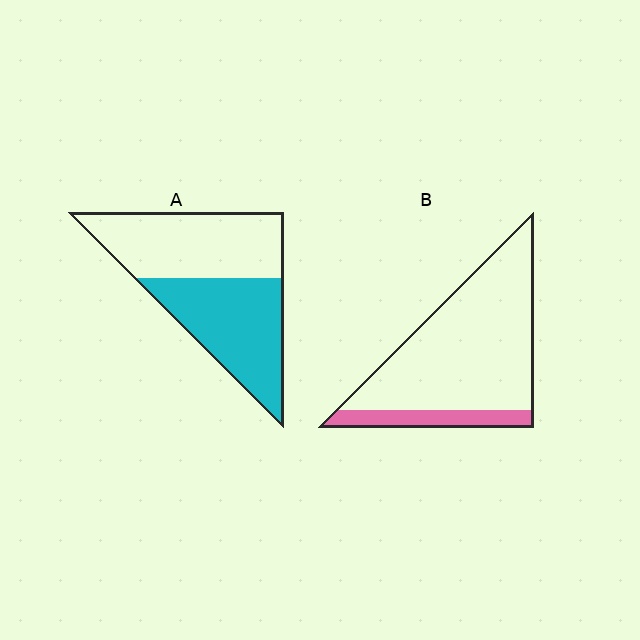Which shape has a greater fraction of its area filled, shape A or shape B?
Shape A.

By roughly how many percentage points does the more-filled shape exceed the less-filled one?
By roughly 30 percentage points (A over B).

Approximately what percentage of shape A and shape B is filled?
A is approximately 50% and B is approximately 15%.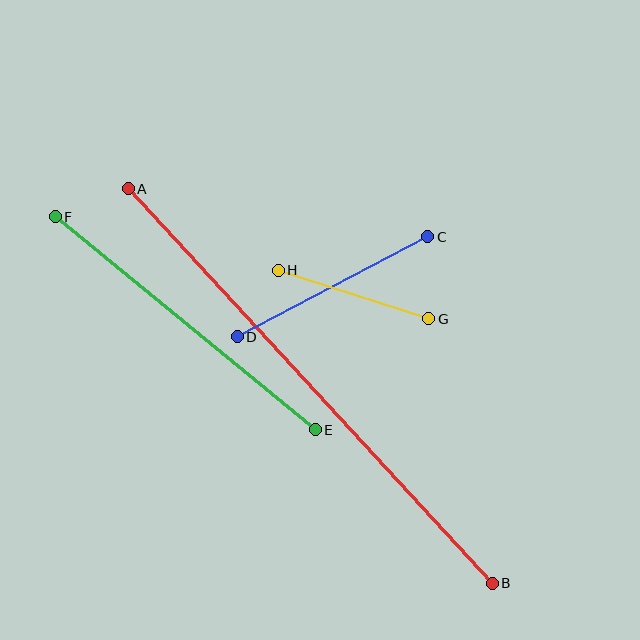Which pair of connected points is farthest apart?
Points A and B are farthest apart.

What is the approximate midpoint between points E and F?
The midpoint is at approximately (185, 323) pixels.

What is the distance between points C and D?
The distance is approximately 215 pixels.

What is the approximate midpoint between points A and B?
The midpoint is at approximately (310, 386) pixels.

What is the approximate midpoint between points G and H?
The midpoint is at approximately (353, 294) pixels.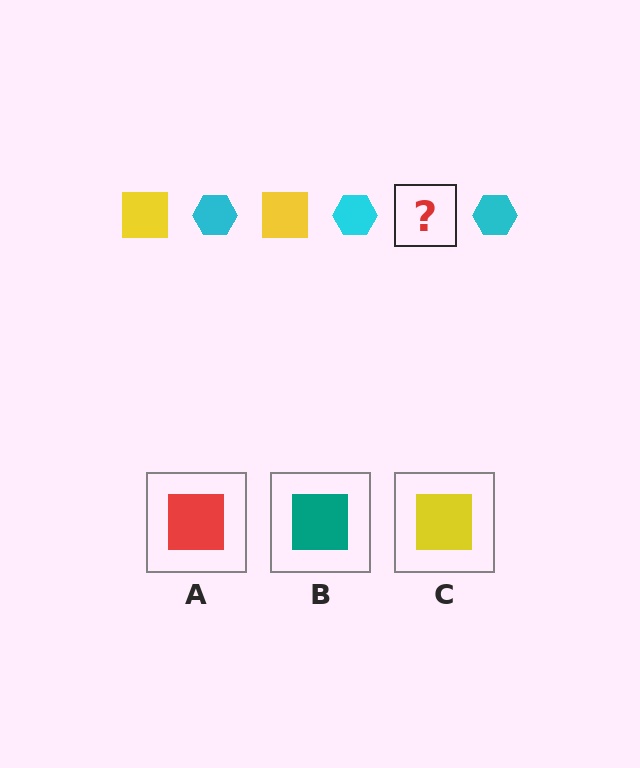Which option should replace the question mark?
Option C.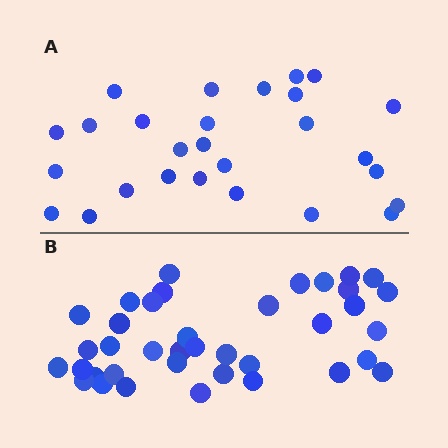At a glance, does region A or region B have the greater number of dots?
Region B (the bottom region) has more dots.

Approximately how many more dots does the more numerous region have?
Region B has roughly 12 or so more dots than region A.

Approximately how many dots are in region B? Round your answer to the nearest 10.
About 40 dots. (The exact count is 38, which rounds to 40.)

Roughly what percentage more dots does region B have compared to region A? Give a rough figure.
About 40% more.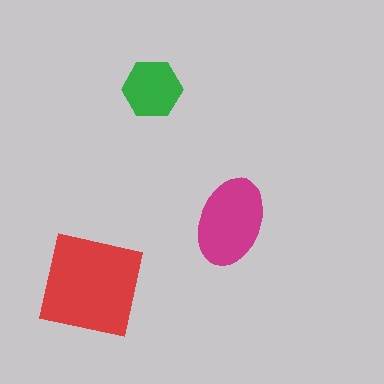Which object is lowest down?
The red square is bottommost.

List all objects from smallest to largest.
The green hexagon, the magenta ellipse, the red square.